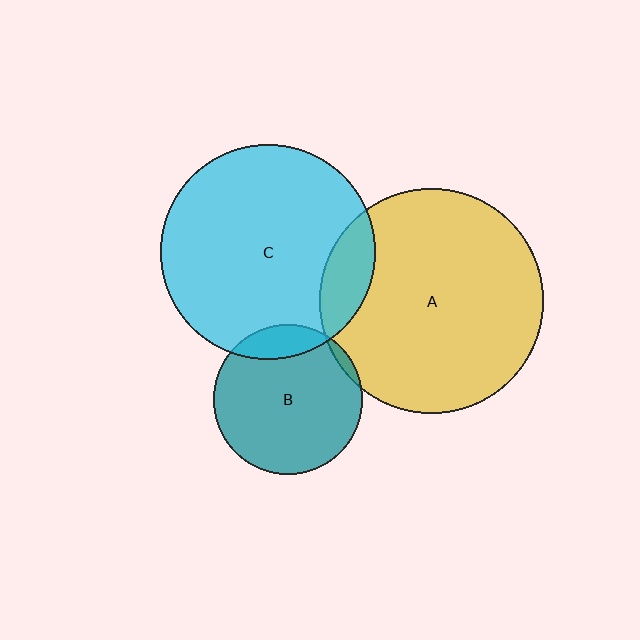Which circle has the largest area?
Circle A (yellow).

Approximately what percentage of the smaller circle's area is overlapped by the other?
Approximately 15%.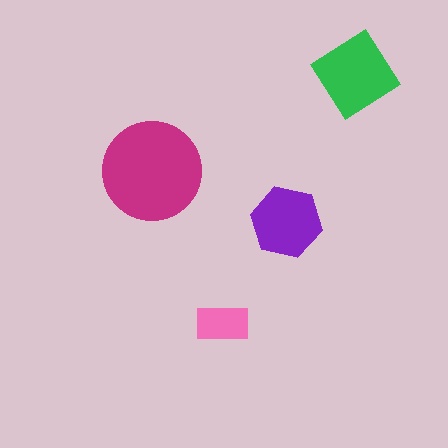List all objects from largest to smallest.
The magenta circle, the green diamond, the purple hexagon, the pink rectangle.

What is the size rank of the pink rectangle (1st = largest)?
4th.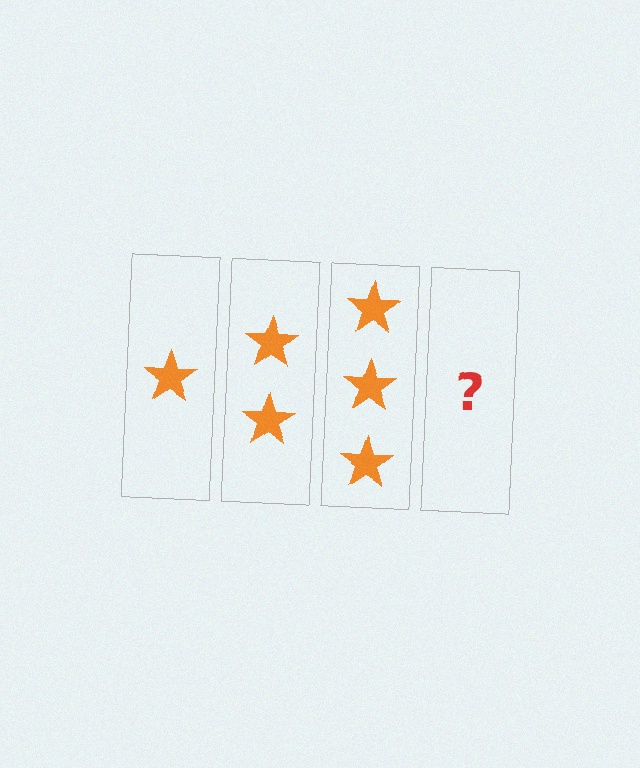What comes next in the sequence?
The next element should be 4 stars.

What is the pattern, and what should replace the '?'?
The pattern is that each step adds one more star. The '?' should be 4 stars.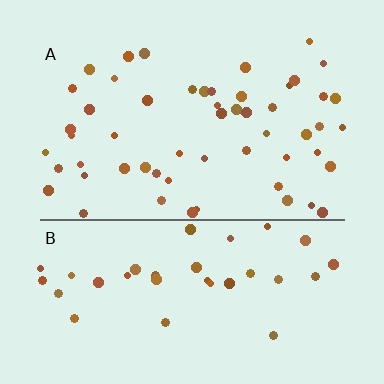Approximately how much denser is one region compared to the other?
Approximately 1.5× — region A over region B.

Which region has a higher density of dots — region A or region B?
A (the top).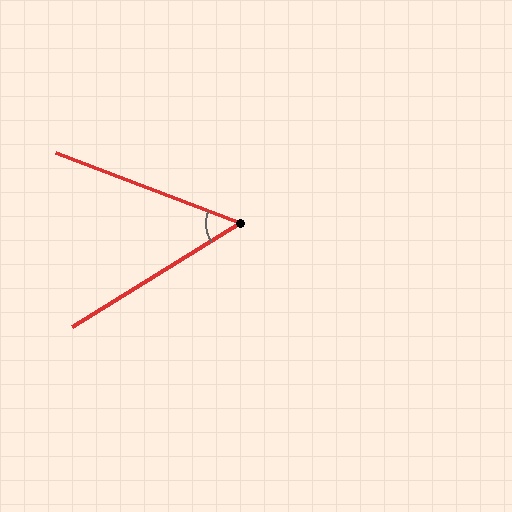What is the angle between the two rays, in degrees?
Approximately 52 degrees.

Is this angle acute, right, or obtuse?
It is acute.